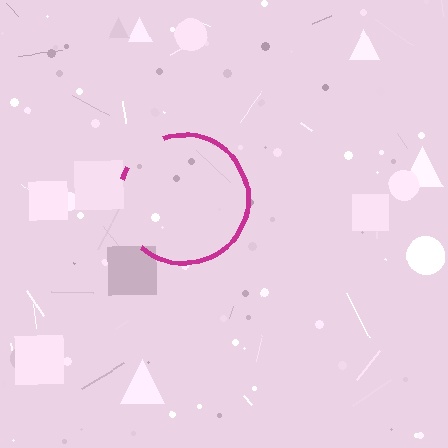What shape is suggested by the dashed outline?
The dashed outline suggests a circle.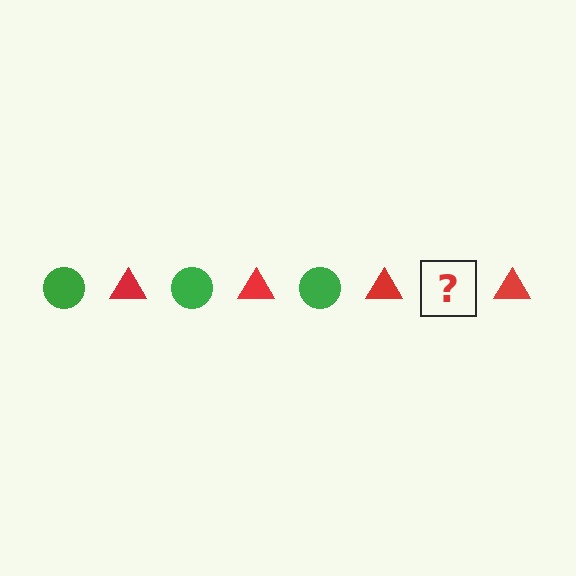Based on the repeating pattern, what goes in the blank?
The blank should be a green circle.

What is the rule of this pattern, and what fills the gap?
The rule is that the pattern alternates between green circle and red triangle. The gap should be filled with a green circle.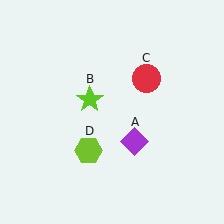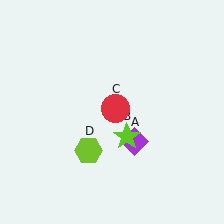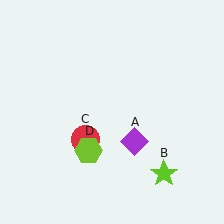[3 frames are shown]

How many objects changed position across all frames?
2 objects changed position: lime star (object B), red circle (object C).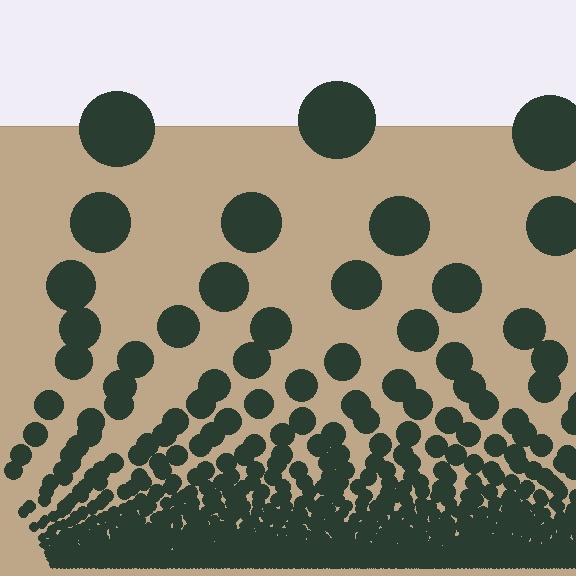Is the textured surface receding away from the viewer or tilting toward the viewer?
The surface appears to tilt toward the viewer. Texture elements get larger and sparser toward the top.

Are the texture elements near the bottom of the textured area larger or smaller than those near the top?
Smaller. The gradient is inverted — elements near the bottom are smaller and denser.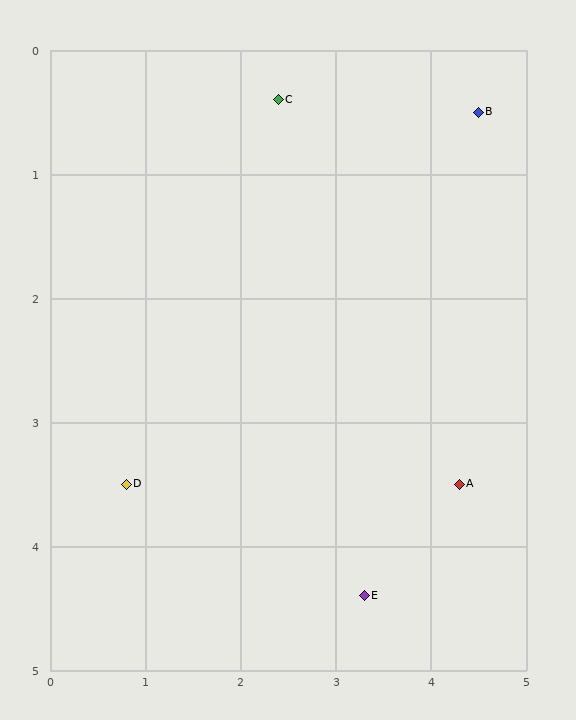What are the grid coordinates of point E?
Point E is at approximately (3.3, 4.4).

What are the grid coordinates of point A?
Point A is at approximately (4.3, 3.5).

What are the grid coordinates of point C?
Point C is at approximately (2.4, 0.4).